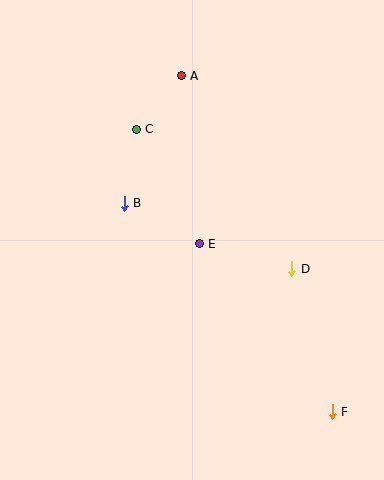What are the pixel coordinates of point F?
Point F is at (332, 412).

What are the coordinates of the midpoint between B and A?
The midpoint between B and A is at (153, 140).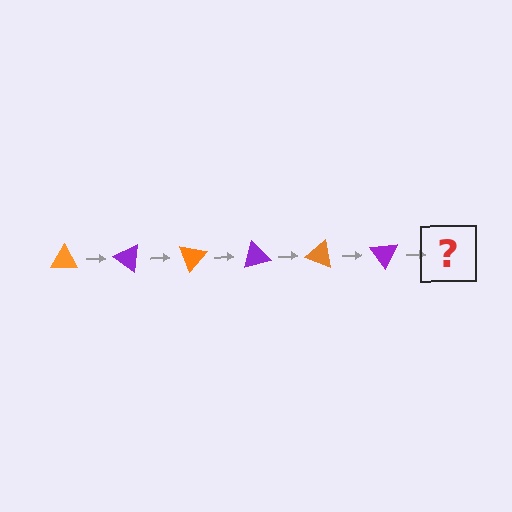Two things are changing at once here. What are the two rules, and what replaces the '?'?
The two rules are that it rotates 35 degrees each step and the color cycles through orange and purple. The '?' should be an orange triangle, rotated 210 degrees from the start.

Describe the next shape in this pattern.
It should be an orange triangle, rotated 210 degrees from the start.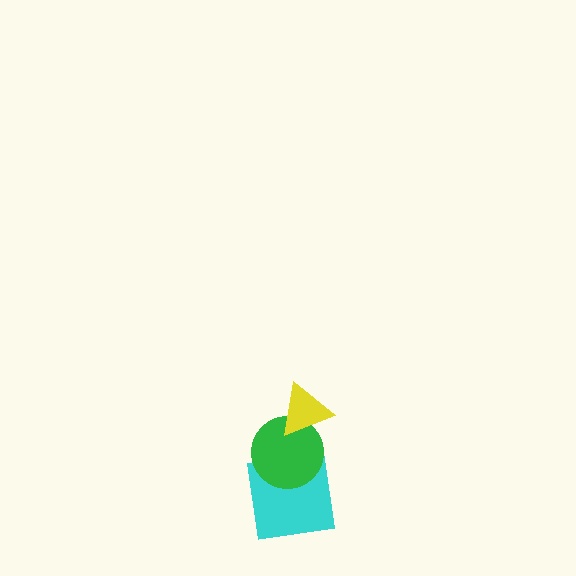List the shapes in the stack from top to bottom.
From top to bottom: the yellow triangle, the green circle, the cyan square.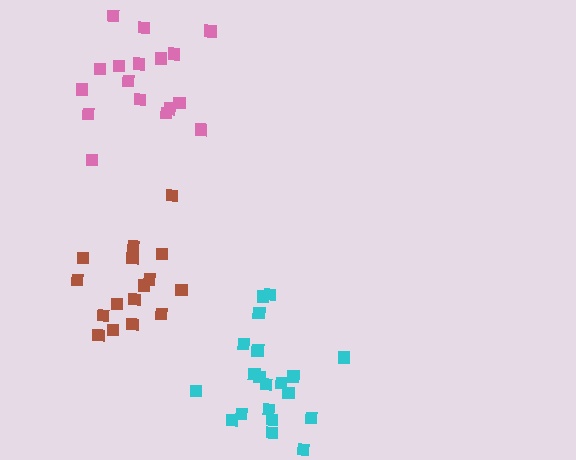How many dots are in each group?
Group 1: 20 dots, Group 2: 16 dots, Group 3: 17 dots (53 total).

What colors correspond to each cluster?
The clusters are colored: cyan, brown, pink.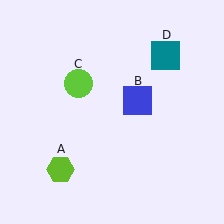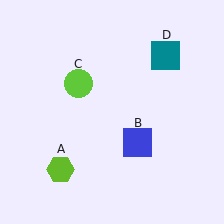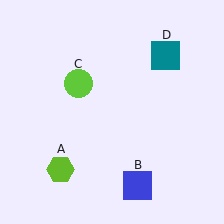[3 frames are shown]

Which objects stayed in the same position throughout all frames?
Lime hexagon (object A) and lime circle (object C) and teal square (object D) remained stationary.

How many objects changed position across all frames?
1 object changed position: blue square (object B).